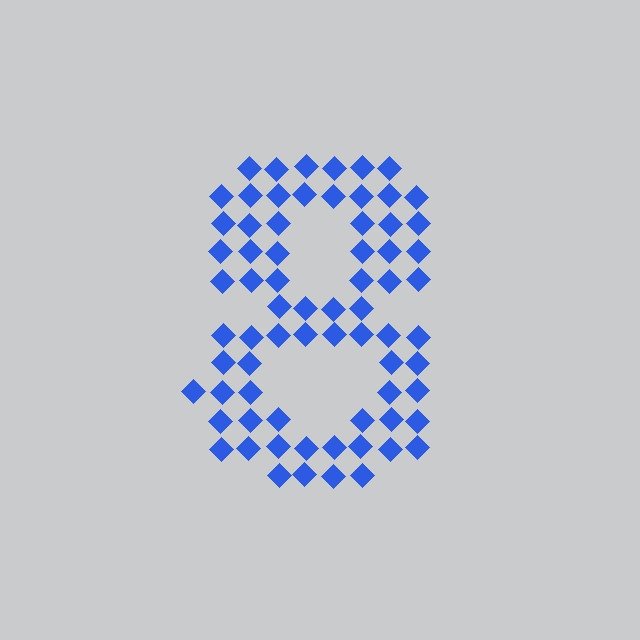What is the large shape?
The large shape is the digit 8.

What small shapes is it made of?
It is made of small diamonds.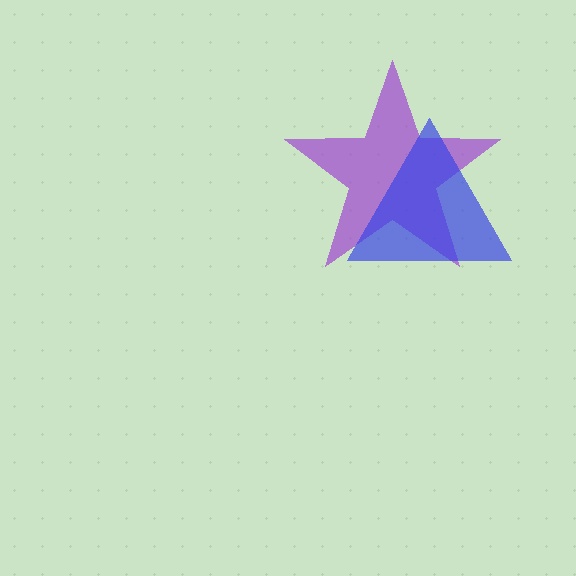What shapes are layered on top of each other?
The layered shapes are: a purple star, a blue triangle.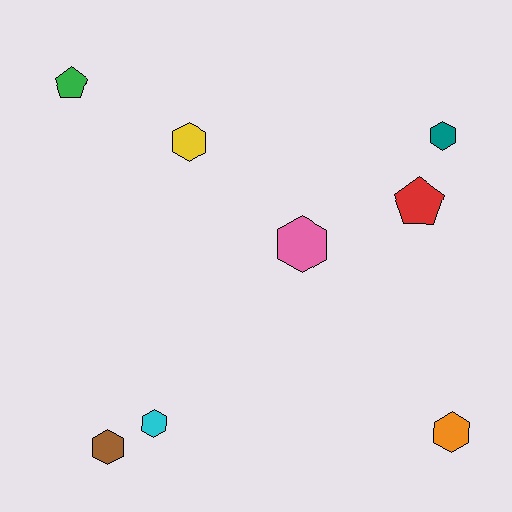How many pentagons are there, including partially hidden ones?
There are 2 pentagons.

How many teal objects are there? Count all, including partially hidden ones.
There is 1 teal object.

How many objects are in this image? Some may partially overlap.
There are 8 objects.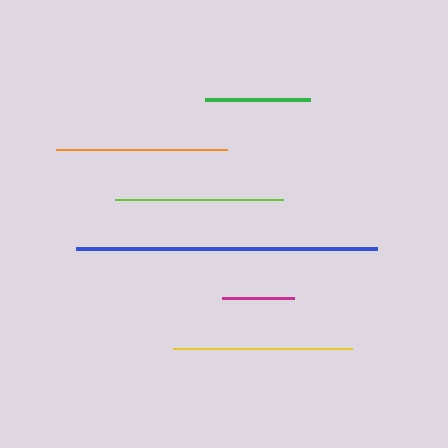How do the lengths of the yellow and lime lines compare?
The yellow and lime lines are approximately the same length.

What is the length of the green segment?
The green segment is approximately 105 pixels long.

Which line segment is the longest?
The blue line is the longest at approximately 300 pixels.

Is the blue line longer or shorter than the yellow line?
The blue line is longer than the yellow line.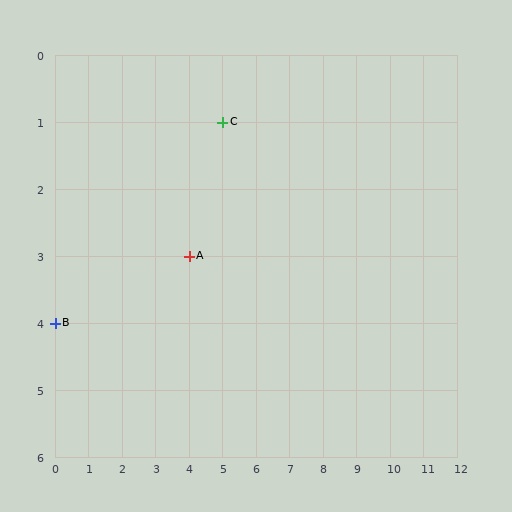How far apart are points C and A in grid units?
Points C and A are 1 column and 2 rows apart (about 2.2 grid units diagonally).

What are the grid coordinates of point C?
Point C is at grid coordinates (5, 1).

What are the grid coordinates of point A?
Point A is at grid coordinates (4, 3).